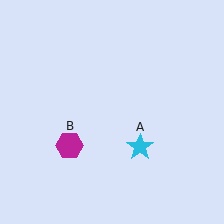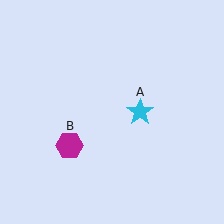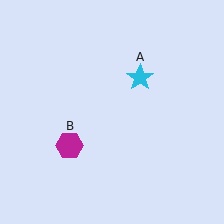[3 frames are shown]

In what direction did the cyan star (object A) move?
The cyan star (object A) moved up.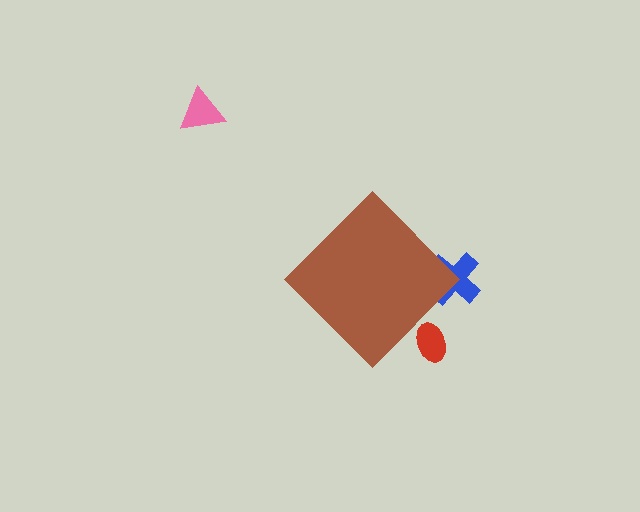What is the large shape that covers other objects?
A brown diamond.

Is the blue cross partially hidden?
Yes, the blue cross is partially hidden behind the brown diamond.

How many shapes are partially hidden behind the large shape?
2 shapes are partially hidden.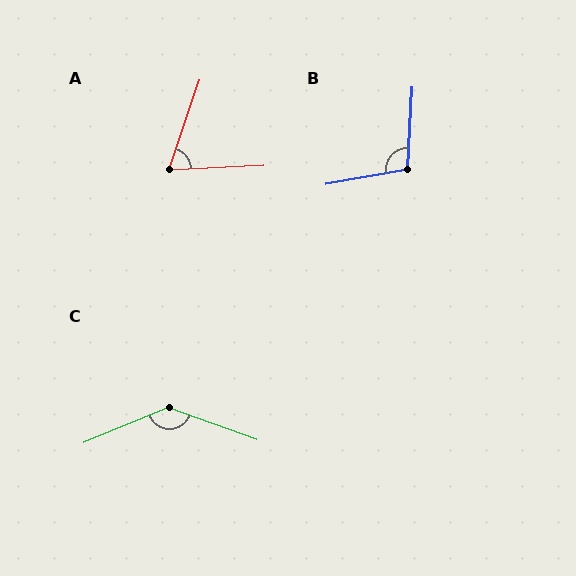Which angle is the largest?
C, at approximately 138 degrees.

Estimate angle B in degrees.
Approximately 103 degrees.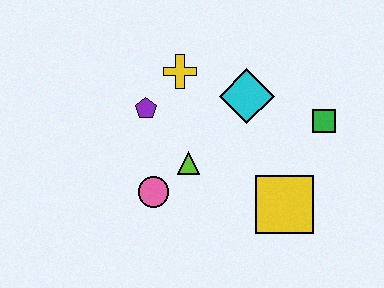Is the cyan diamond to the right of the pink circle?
Yes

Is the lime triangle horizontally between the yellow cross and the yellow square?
Yes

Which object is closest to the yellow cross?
The purple pentagon is closest to the yellow cross.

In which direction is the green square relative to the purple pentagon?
The green square is to the right of the purple pentagon.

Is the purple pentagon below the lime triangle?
No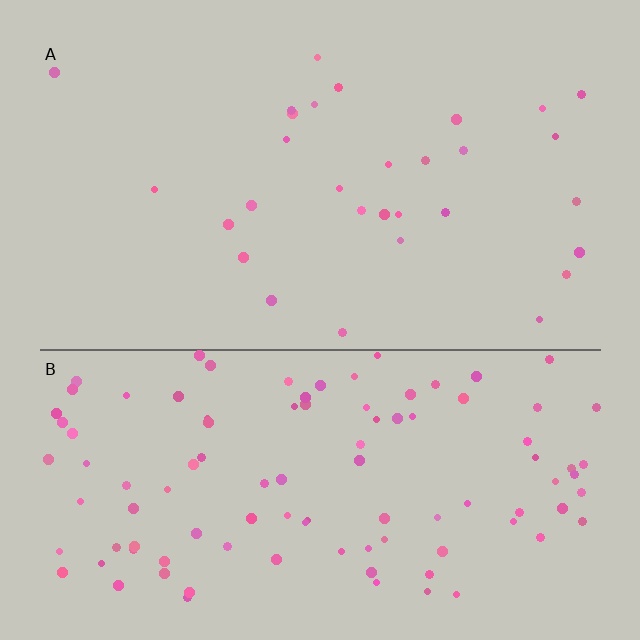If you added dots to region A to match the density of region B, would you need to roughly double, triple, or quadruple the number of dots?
Approximately triple.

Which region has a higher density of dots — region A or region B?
B (the bottom).